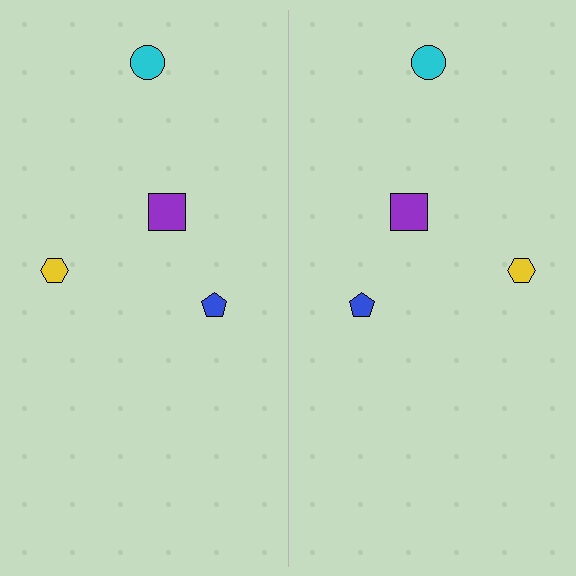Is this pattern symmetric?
Yes, this pattern has bilateral (reflection) symmetry.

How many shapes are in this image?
There are 8 shapes in this image.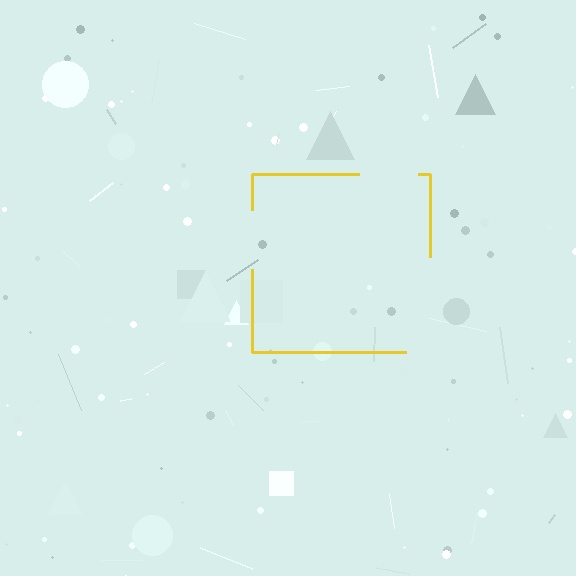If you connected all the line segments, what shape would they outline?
They would outline a square.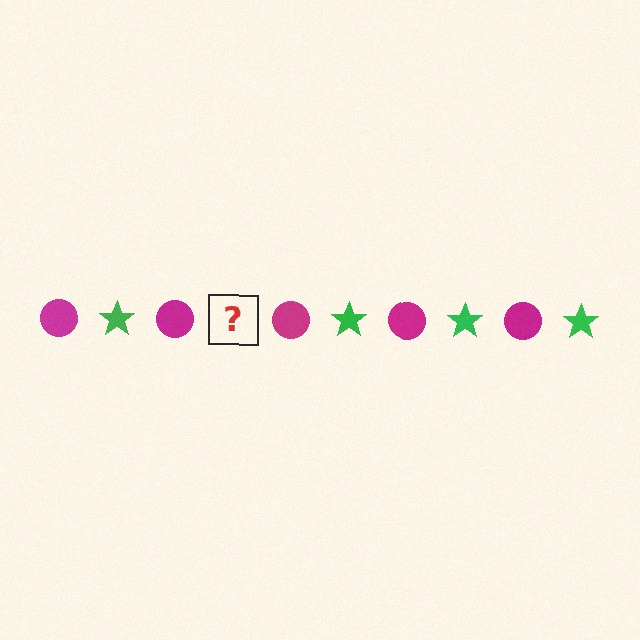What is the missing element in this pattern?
The missing element is a green star.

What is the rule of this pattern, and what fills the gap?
The rule is that the pattern alternates between magenta circle and green star. The gap should be filled with a green star.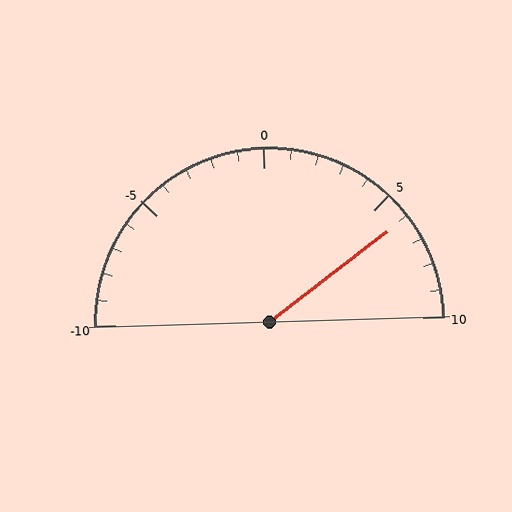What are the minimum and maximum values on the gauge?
The gauge ranges from -10 to 10.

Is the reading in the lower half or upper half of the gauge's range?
The reading is in the upper half of the range (-10 to 10).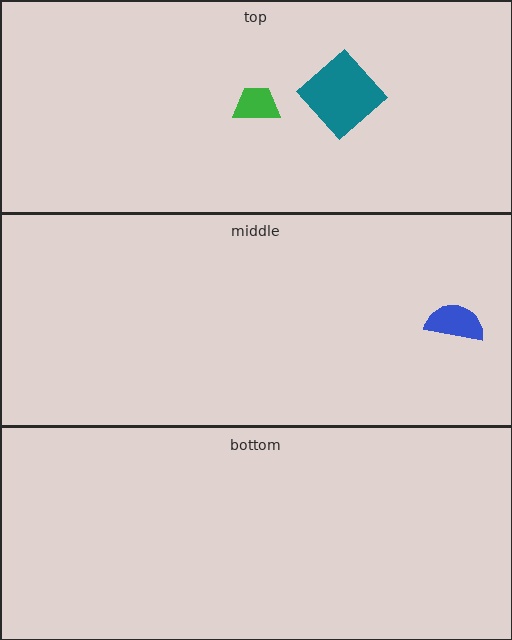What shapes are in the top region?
The teal diamond, the green trapezoid.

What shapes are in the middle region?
The blue semicircle.